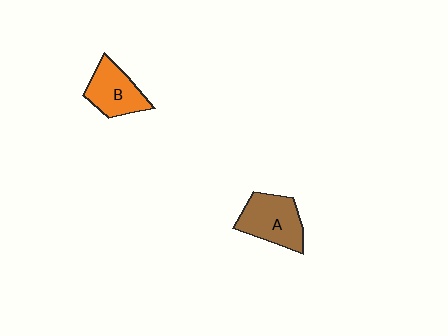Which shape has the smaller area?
Shape B (orange).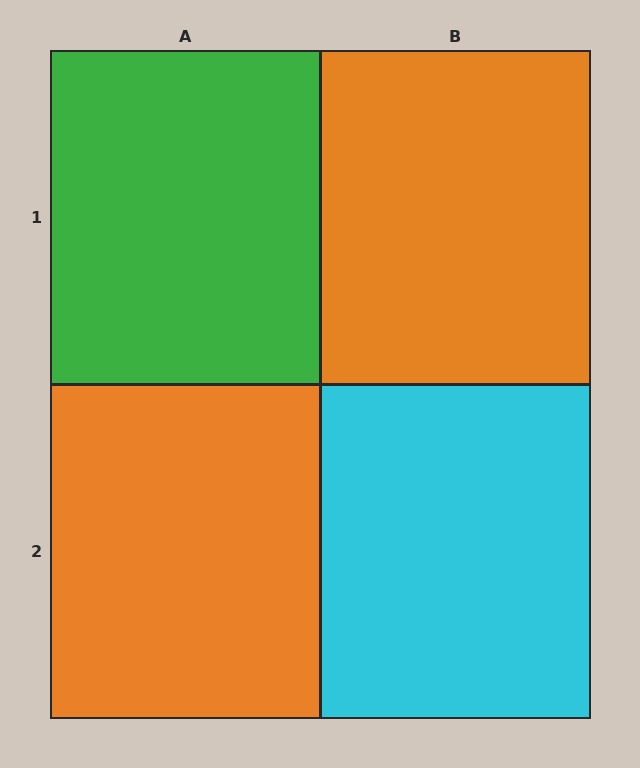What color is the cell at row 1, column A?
Green.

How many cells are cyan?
1 cell is cyan.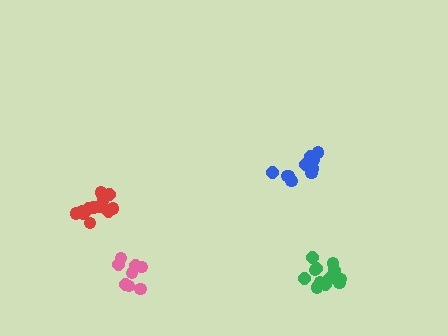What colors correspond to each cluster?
The clusters are colored: green, red, blue, pink.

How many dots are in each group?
Group 1: 12 dots, Group 2: 13 dots, Group 3: 10 dots, Group 4: 8 dots (43 total).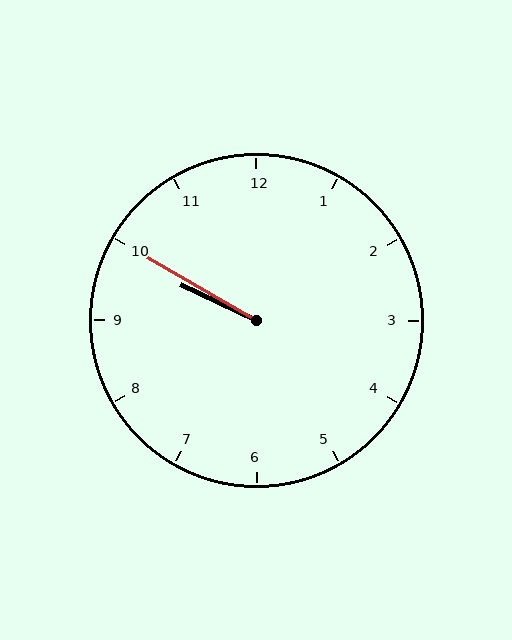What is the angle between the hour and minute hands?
Approximately 5 degrees.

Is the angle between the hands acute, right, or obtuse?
It is acute.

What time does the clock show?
9:50.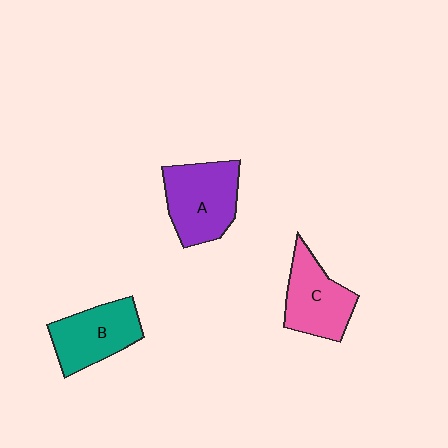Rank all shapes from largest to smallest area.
From largest to smallest: A (purple), B (teal), C (pink).